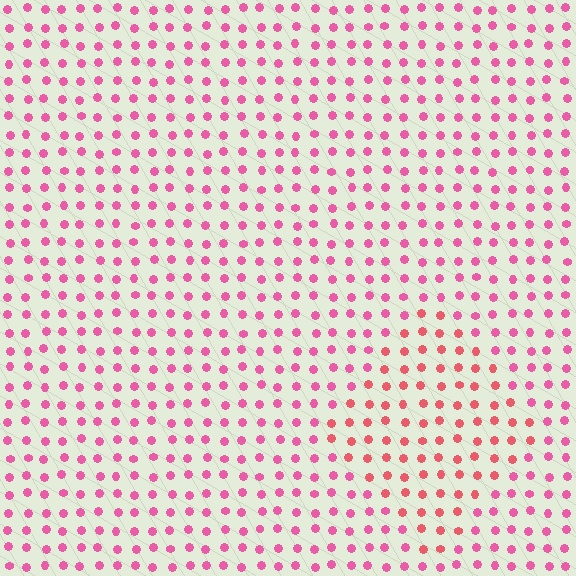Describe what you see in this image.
The image is filled with small pink elements in a uniform arrangement. A diamond-shaped region is visible where the elements are tinted to a slightly different hue, forming a subtle color boundary.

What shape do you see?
I see a diamond.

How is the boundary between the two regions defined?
The boundary is defined purely by a slight shift in hue (about 25 degrees). Spacing, size, and orientation are identical on both sides.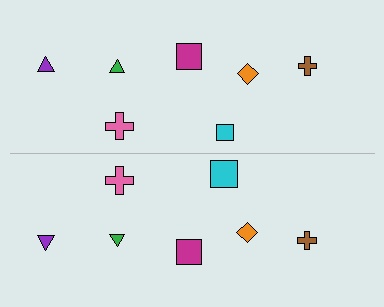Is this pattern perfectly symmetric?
No, the pattern is not perfectly symmetric. The cyan square on the bottom side has a different size than its mirror counterpart.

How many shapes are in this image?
There are 14 shapes in this image.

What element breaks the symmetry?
The cyan square on the bottom side has a different size than its mirror counterpart.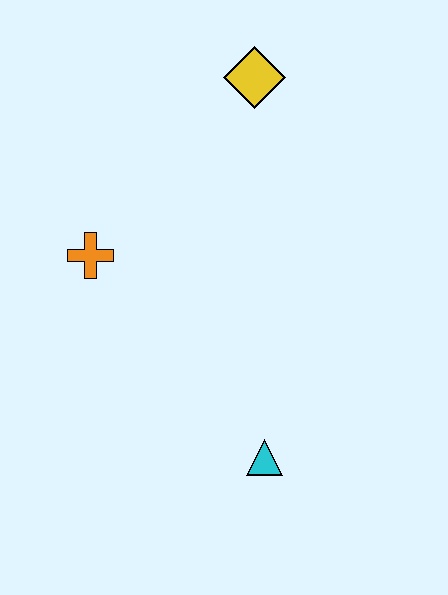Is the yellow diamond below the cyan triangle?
No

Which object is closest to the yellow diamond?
The orange cross is closest to the yellow diamond.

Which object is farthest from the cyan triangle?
The yellow diamond is farthest from the cyan triangle.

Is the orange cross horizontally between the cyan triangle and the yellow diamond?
No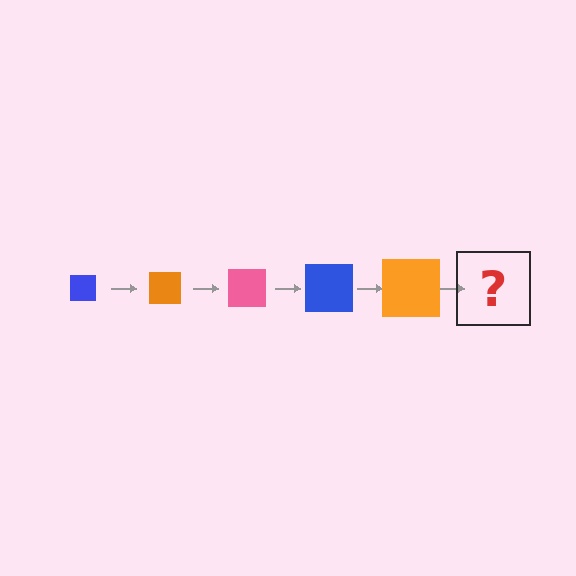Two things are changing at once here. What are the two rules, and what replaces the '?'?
The two rules are that the square grows larger each step and the color cycles through blue, orange, and pink. The '?' should be a pink square, larger than the previous one.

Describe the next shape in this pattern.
It should be a pink square, larger than the previous one.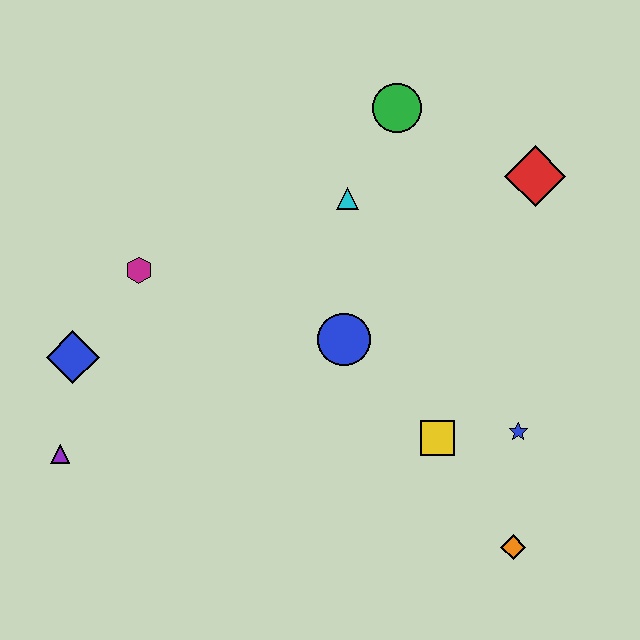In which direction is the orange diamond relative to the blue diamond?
The orange diamond is to the right of the blue diamond.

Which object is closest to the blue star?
The yellow square is closest to the blue star.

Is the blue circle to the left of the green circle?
Yes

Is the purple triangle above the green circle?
No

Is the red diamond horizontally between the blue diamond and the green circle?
No